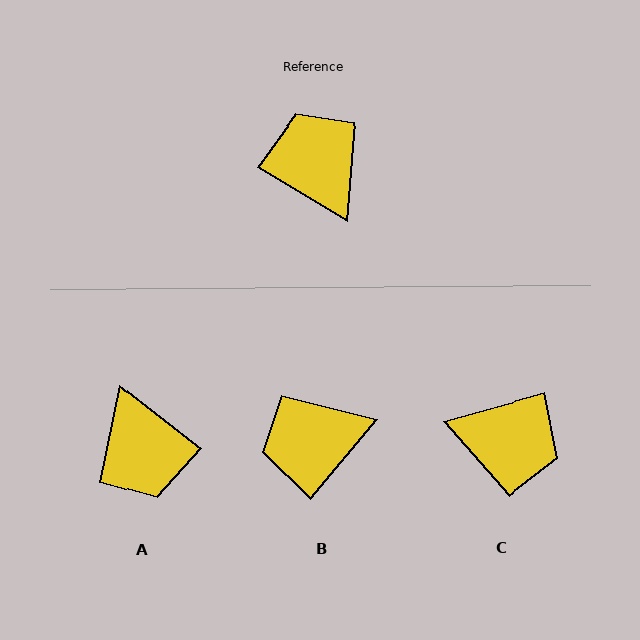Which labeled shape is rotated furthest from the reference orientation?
A, about 173 degrees away.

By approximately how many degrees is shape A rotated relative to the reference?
Approximately 173 degrees counter-clockwise.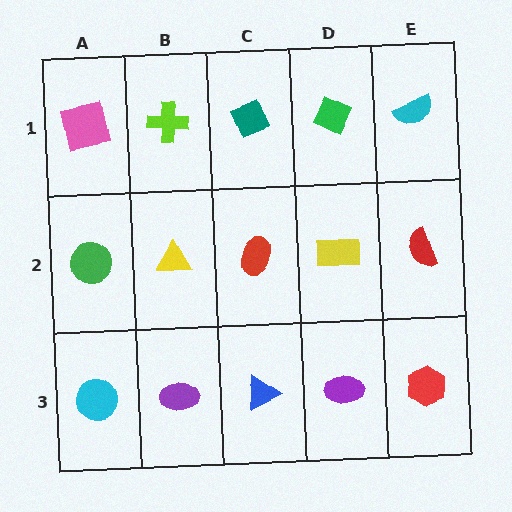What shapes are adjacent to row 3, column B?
A yellow triangle (row 2, column B), a cyan circle (row 3, column A), a blue triangle (row 3, column C).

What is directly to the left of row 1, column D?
A teal diamond.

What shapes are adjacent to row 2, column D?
A green diamond (row 1, column D), a purple ellipse (row 3, column D), a red ellipse (row 2, column C), a red semicircle (row 2, column E).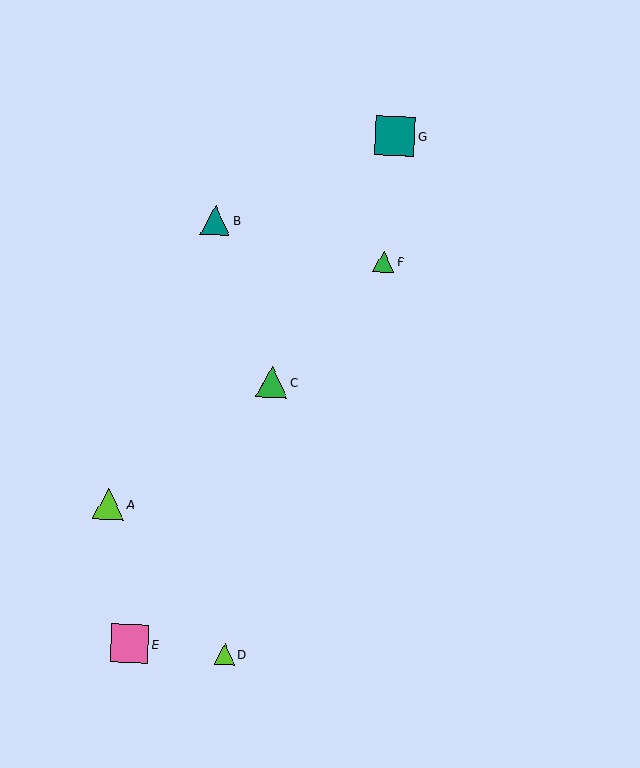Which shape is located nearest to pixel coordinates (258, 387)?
The green triangle (labeled C) at (272, 382) is nearest to that location.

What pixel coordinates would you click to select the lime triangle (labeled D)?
Click at (224, 654) to select the lime triangle D.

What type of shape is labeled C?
Shape C is a green triangle.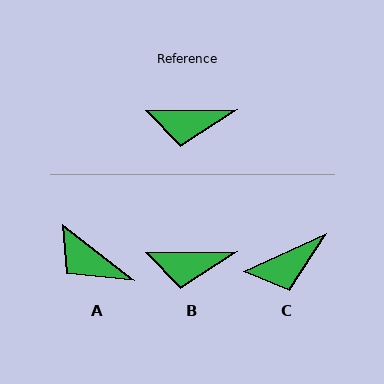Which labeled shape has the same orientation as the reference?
B.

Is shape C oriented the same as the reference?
No, it is off by about 24 degrees.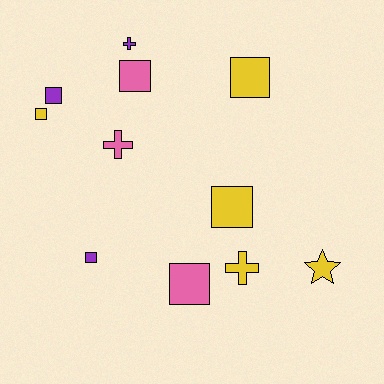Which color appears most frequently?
Yellow, with 5 objects.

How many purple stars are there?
There are no purple stars.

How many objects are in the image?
There are 11 objects.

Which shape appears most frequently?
Square, with 7 objects.